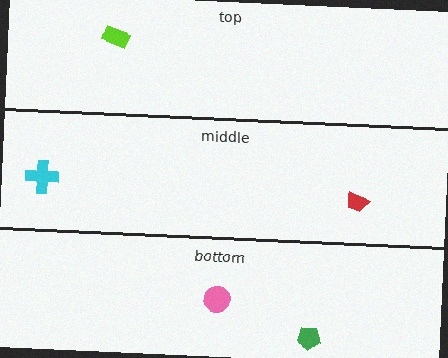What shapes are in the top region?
The lime rectangle.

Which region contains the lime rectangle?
The top region.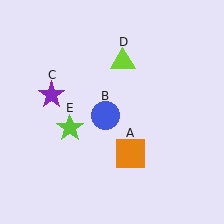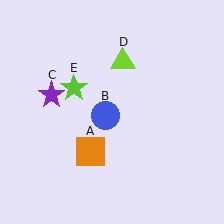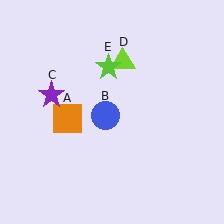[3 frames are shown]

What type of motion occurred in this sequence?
The orange square (object A), lime star (object E) rotated clockwise around the center of the scene.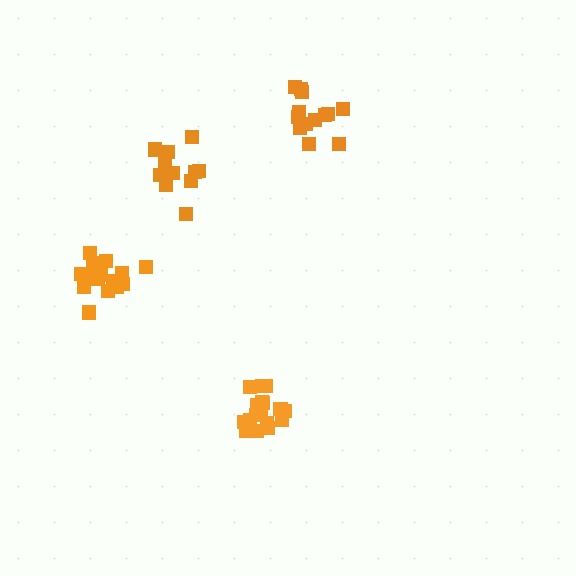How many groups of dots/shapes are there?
There are 4 groups.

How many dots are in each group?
Group 1: 17 dots, Group 2: 16 dots, Group 3: 12 dots, Group 4: 13 dots (58 total).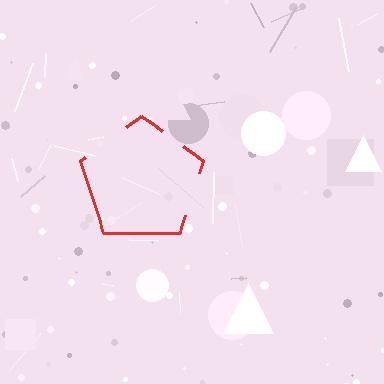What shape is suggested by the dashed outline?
The dashed outline suggests a pentagon.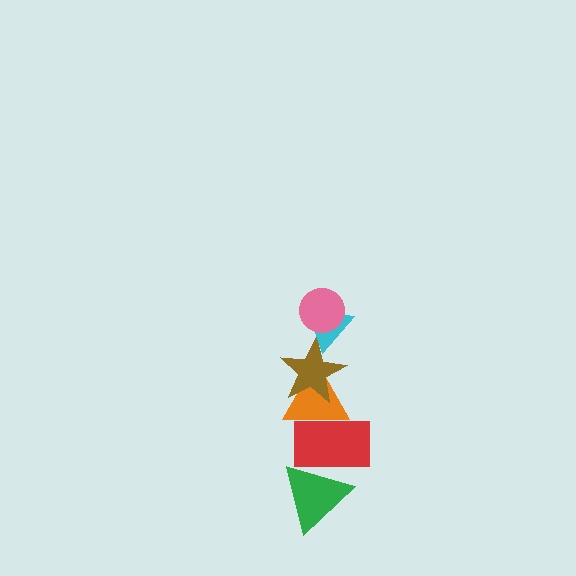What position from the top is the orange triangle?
The orange triangle is 4th from the top.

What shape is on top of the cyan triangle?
The pink circle is on top of the cyan triangle.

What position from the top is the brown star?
The brown star is 3rd from the top.